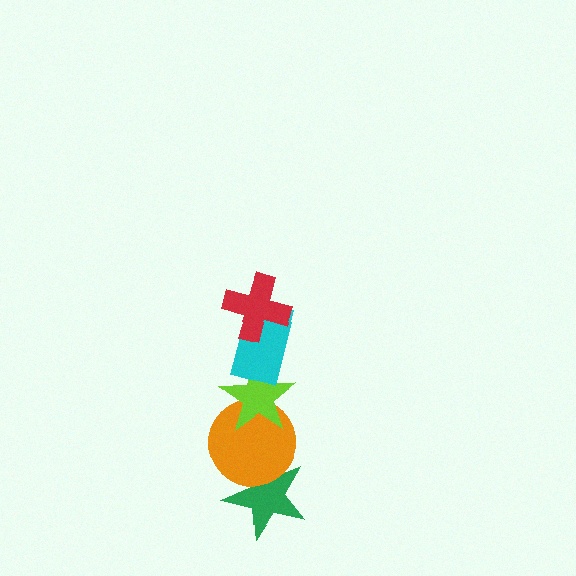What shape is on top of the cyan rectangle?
The red cross is on top of the cyan rectangle.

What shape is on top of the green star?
The orange circle is on top of the green star.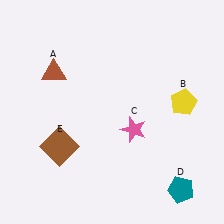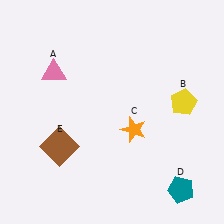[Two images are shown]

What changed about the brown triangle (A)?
In Image 1, A is brown. In Image 2, it changed to pink.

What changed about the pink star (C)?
In Image 1, C is pink. In Image 2, it changed to orange.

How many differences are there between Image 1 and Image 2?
There are 2 differences between the two images.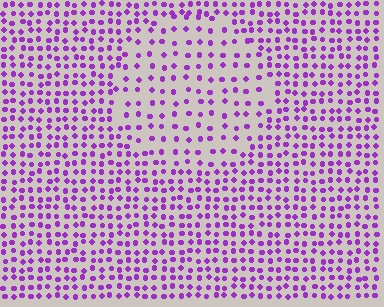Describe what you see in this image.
The image contains small purple elements arranged at two different densities. A circle-shaped region is visible where the elements are less densely packed than the surrounding area.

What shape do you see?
I see a circle.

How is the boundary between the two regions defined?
The boundary is defined by a change in element density (approximately 1.9x ratio). All elements are the same color, size, and shape.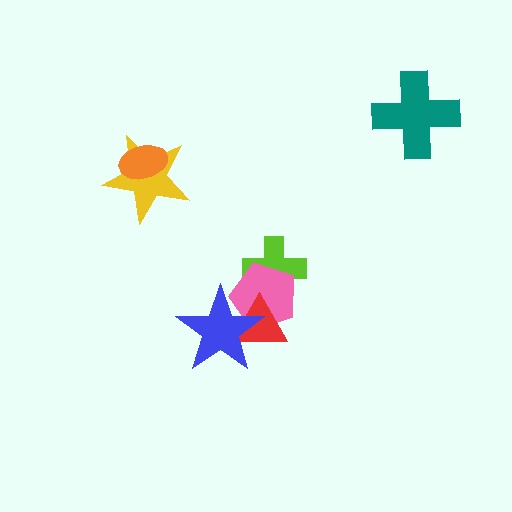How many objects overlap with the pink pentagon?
3 objects overlap with the pink pentagon.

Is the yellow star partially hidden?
Yes, it is partially covered by another shape.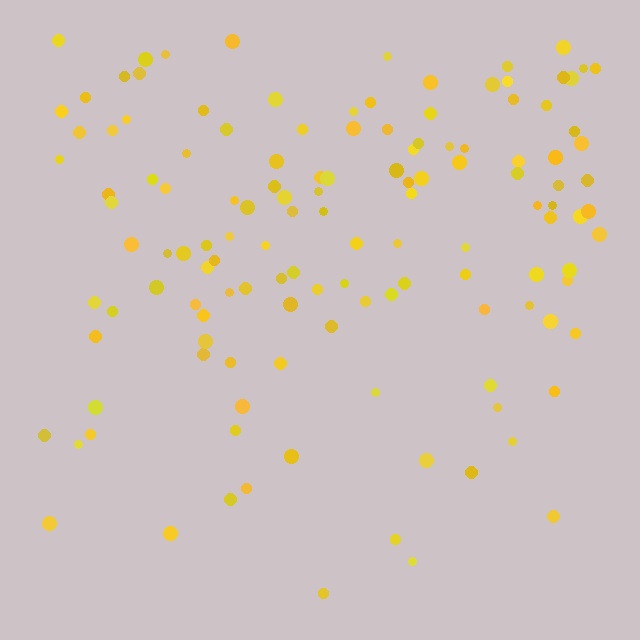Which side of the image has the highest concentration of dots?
The top.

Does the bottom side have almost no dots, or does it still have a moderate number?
Still a moderate number, just noticeably fewer than the top.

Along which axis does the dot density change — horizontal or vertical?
Vertical.